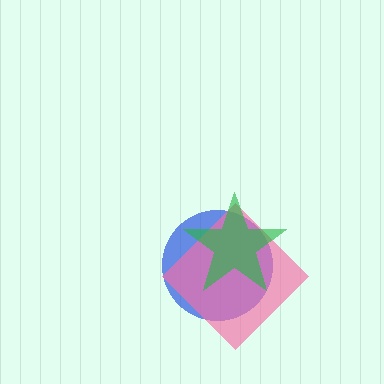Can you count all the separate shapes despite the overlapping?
Yes, there are 3 separate shapes.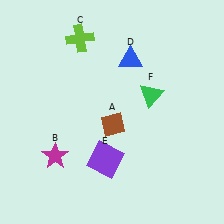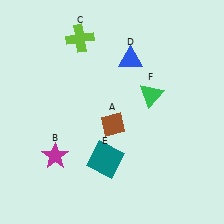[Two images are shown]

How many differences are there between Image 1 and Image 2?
There is 1 difference between the two images.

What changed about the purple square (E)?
In Image 1, E is purple. In Image 2, it changed to teal.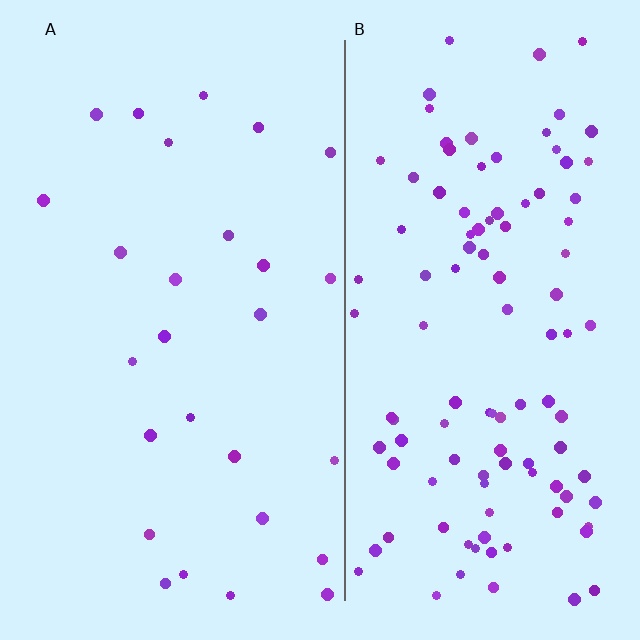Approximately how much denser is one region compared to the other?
Approximately 4.0× — region B over region A.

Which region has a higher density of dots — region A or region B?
B (the right).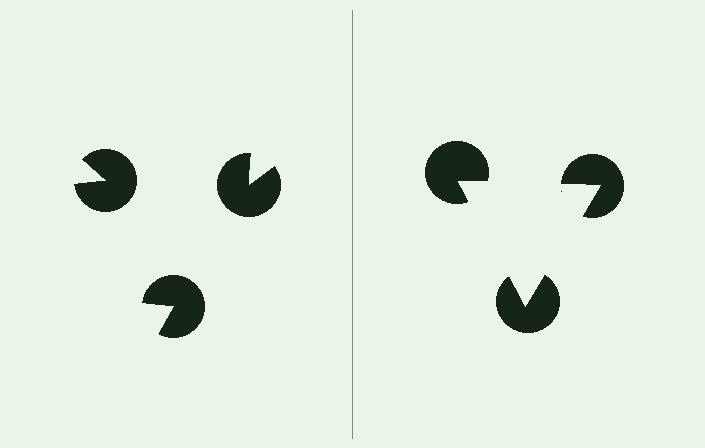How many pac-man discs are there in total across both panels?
6 — 3 on each side.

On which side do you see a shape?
An illusory triangle appears on the right side. On the left side the wedge cuts are rotated, so no coherent shape forms.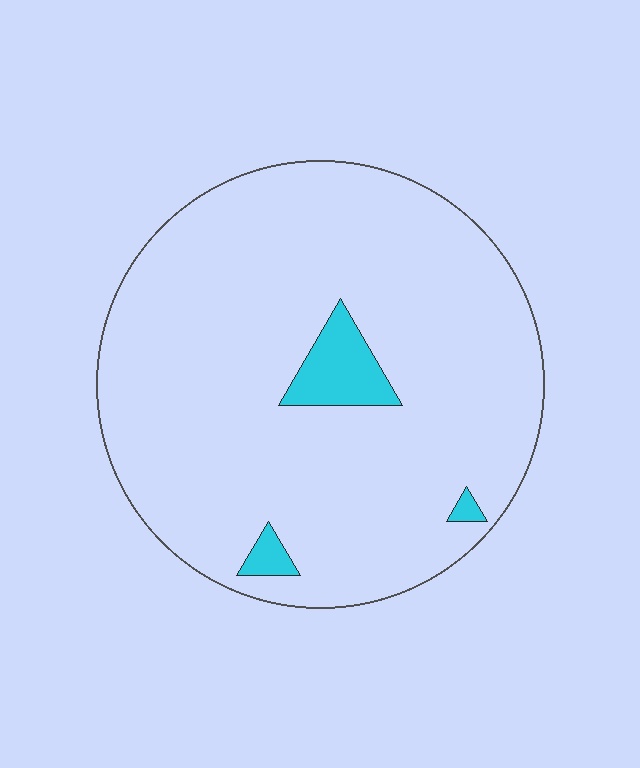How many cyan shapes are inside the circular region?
3.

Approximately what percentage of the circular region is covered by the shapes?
Approximately 5%.